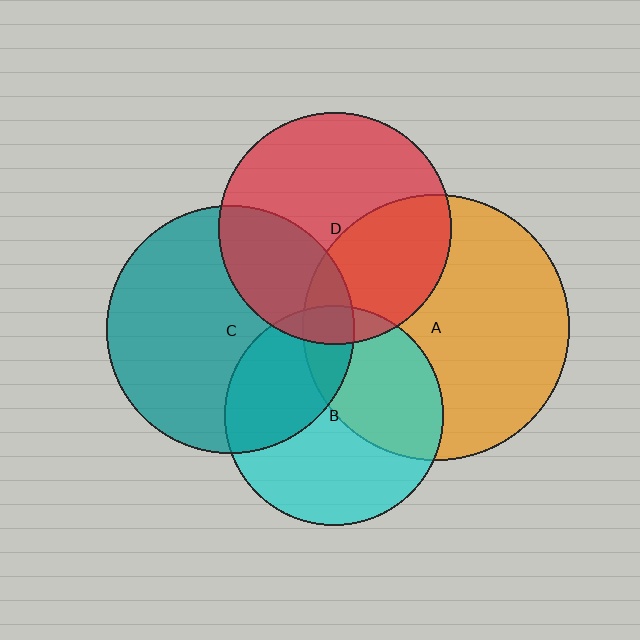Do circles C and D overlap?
Yes.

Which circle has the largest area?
Circle A (orange).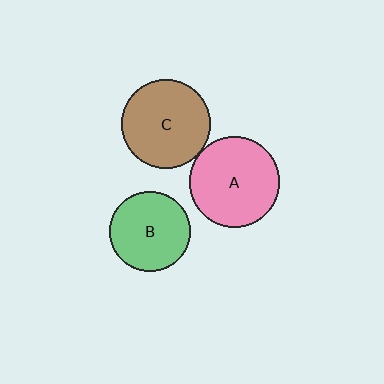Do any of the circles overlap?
No, none of the circles overlap.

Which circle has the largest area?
Circle A (pink).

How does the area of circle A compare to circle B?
Approximately 1.2 times.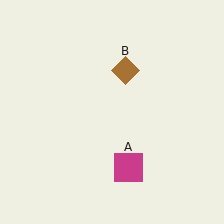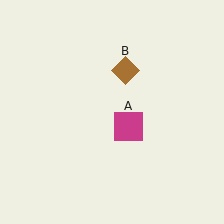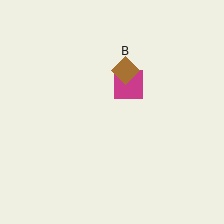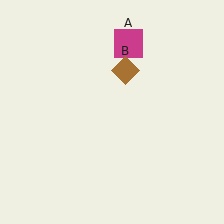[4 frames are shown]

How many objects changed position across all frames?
1 object changed position: magenta square (object A).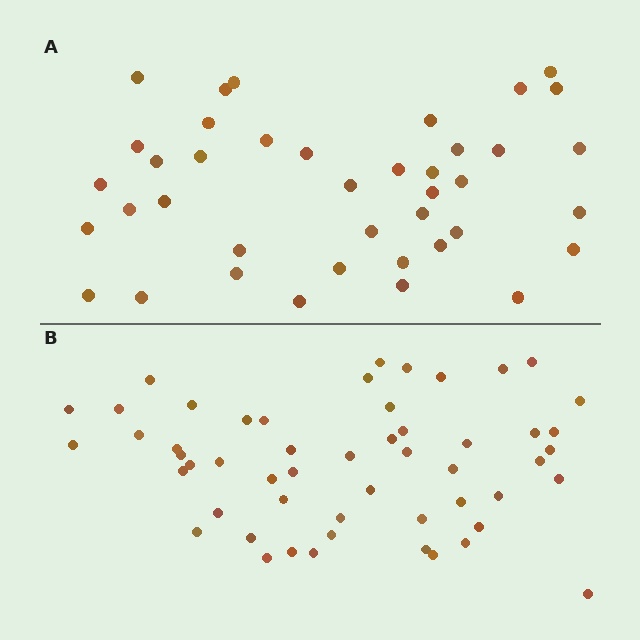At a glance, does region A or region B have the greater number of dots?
Region B (the bottom region) has more dots.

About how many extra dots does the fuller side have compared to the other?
Region B has approximately 15 more dots than region A.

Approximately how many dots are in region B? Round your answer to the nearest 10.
About 50 dots. (The exact count is 53, which rounds to 50.)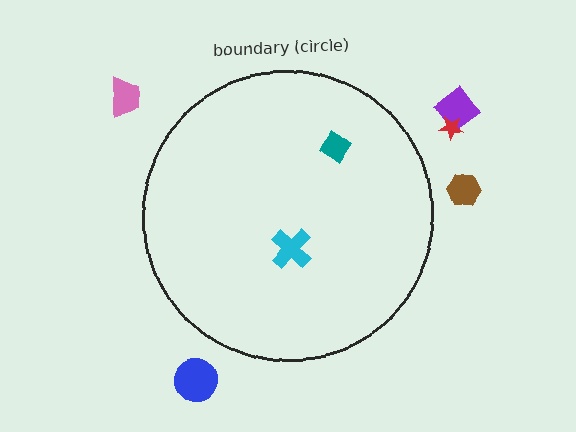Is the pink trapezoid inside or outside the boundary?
Outside.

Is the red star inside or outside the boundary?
Outside.